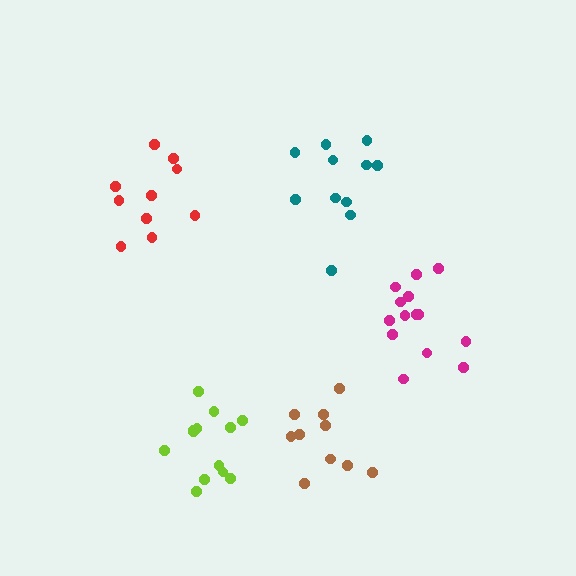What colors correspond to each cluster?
The clusters are colored: magenta, brown, teal, red, lime.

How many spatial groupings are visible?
There are 5 spatial groupings.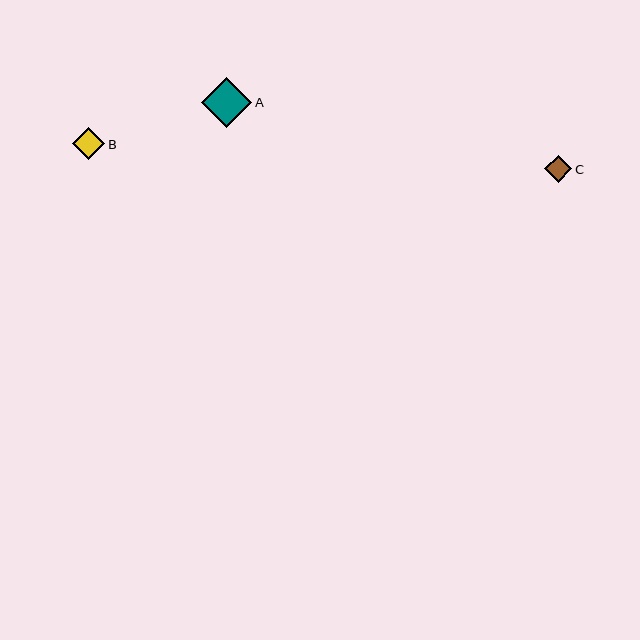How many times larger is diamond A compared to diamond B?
Diamond A is approximately 1.5 times the size of diamond B.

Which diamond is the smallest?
Diamond C is the smallest with a size of approximately 27 pixels.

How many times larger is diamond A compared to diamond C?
Diamond A is approximately 1.9 times the size of diamond C.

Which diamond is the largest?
Diamond A is the largest with a size of approximately 50 pixels.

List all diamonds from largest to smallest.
From largest to smallest: A, B, C.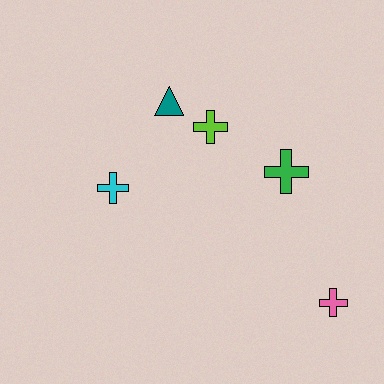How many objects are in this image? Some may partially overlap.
There are 5 objects.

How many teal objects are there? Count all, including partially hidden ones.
There is 1 teal object.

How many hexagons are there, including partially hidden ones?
There are no hexagons.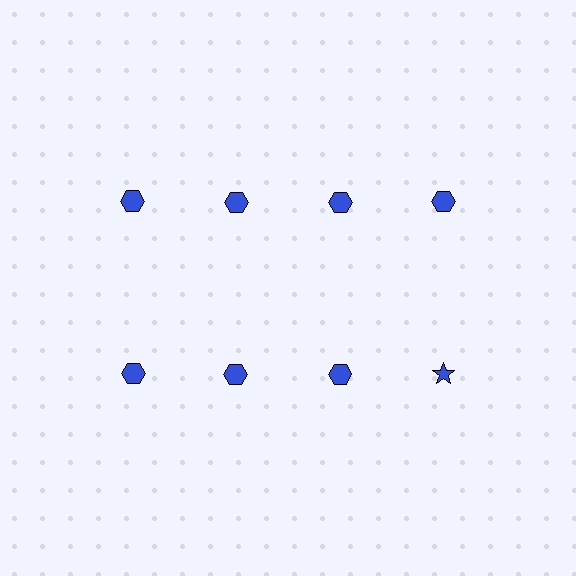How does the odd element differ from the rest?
It has a different shape: star instead of hexagon.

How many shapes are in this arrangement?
There are 8 shapes arranged in a grid pattern.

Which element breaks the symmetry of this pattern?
The blue star in the second row, second from right column breaks the symmetry. All other shapes are blue hexagons.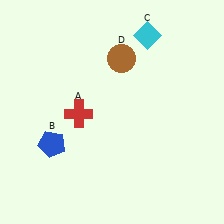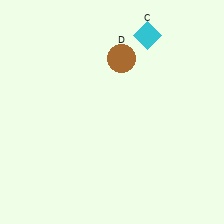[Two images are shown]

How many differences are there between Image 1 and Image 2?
There are 2 differences between the two images.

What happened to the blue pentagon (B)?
The blue pentagon (B) was removed in Image 2. It was in the bottom-left area of Image 1.